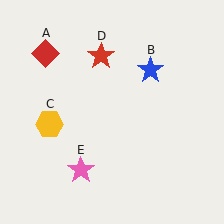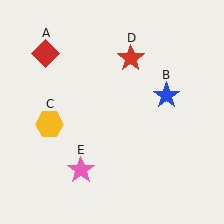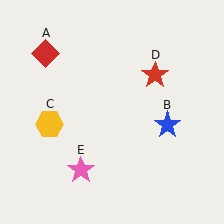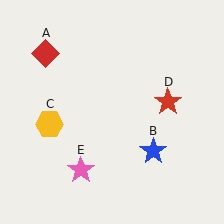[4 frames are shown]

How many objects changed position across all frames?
2 objects changed position: blue star (object B), red star (object D).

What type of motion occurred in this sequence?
The blue star (object B), red star (object D) rotated clockwise around the center of the scene.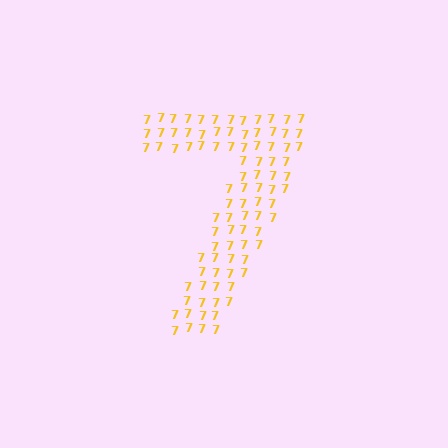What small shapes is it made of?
It is made of small digit 7's.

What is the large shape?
The large shape is the digit 7.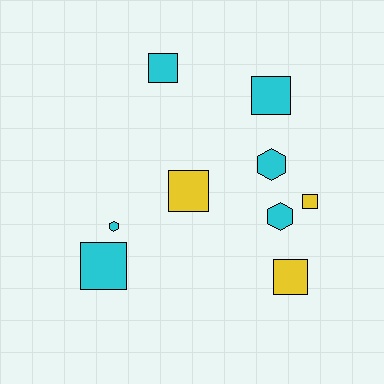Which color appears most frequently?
Cyan, with 6 objects.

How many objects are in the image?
There are 9 objects.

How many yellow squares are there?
There are 3 yellow squares.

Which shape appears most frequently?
Square, with 6 objects.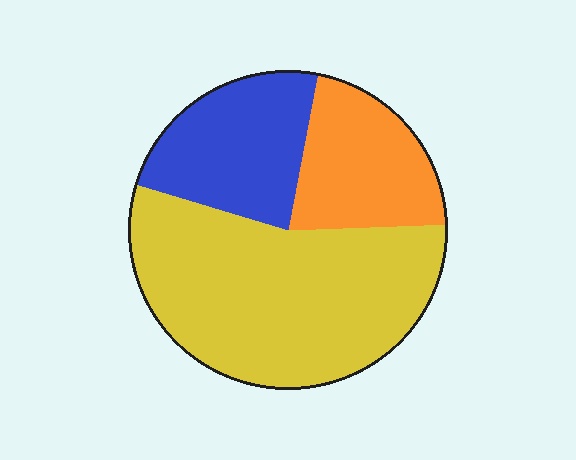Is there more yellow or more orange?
Yellow.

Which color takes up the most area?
Yellow, at roughly 55%.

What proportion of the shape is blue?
Blue covers 24% of the shape.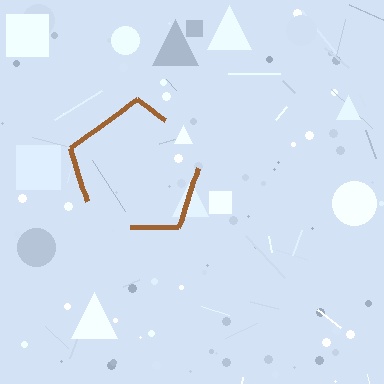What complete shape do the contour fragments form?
The contour fragments form a pentagon.